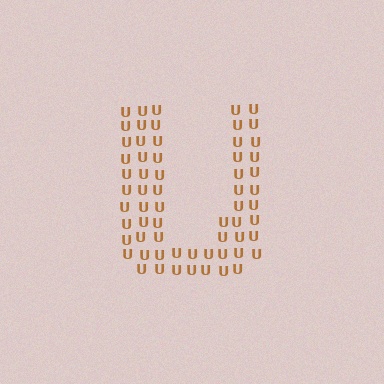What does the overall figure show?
The overall figure shows the letter U.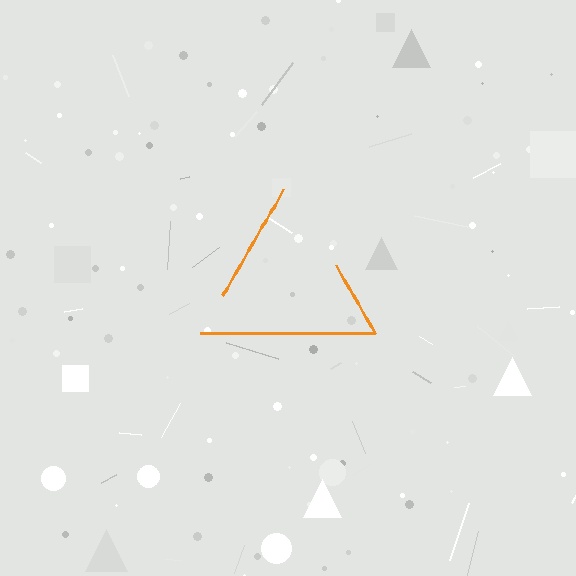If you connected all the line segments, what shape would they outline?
They would outline a triangle.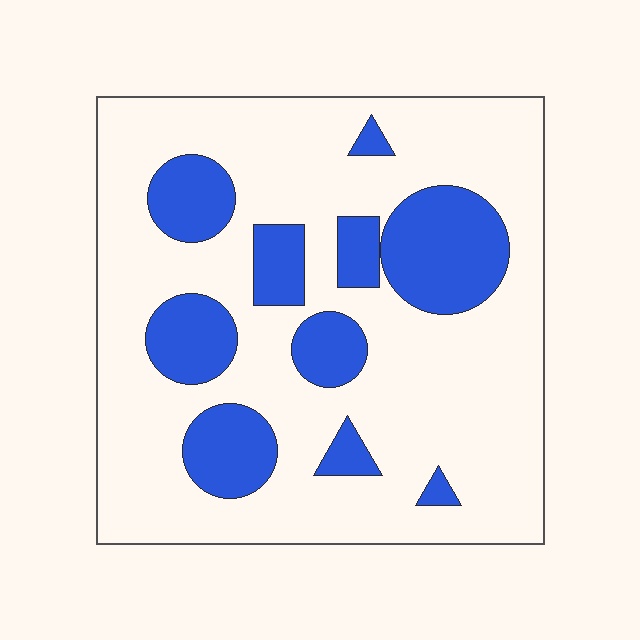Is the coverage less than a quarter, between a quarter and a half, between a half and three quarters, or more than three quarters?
Less than a quarter.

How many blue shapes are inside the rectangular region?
10.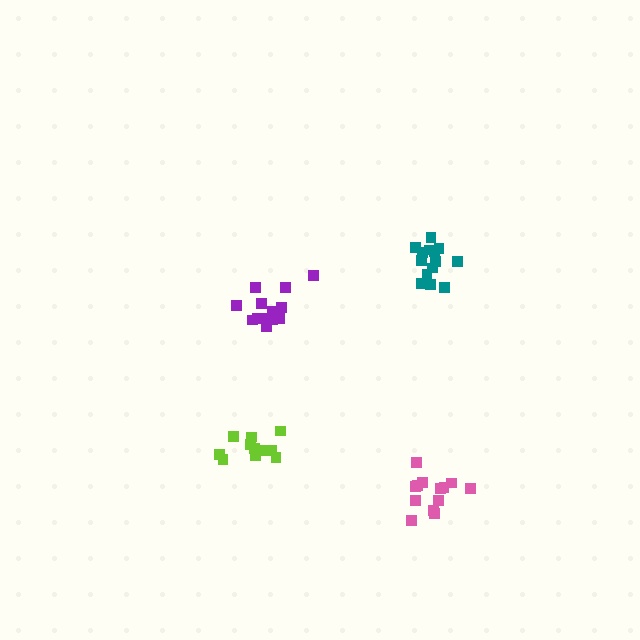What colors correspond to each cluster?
The clusters are colored: teal, purple, lime, pink.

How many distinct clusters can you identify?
There are 4 distinct clusters.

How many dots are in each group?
Group 1: 14 dots, Group 2: 13 dots, Group 3: 11 dots, Group 4: 13 dots (51 total).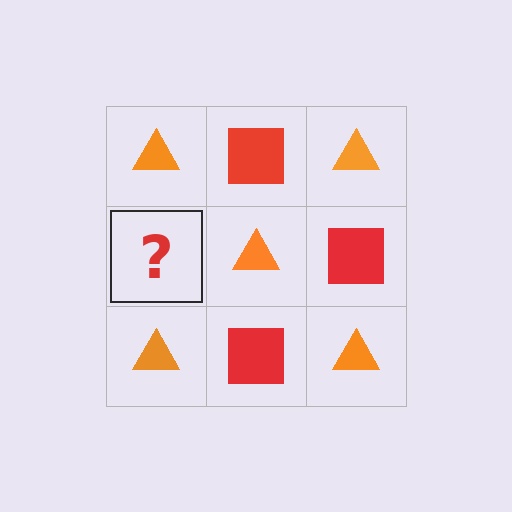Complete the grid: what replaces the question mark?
The question mark should be replaced with a red square.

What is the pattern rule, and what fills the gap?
The rule is that it alternates orange triangle and red square in a checkerboard pattern. The gap should be filled with a red square.